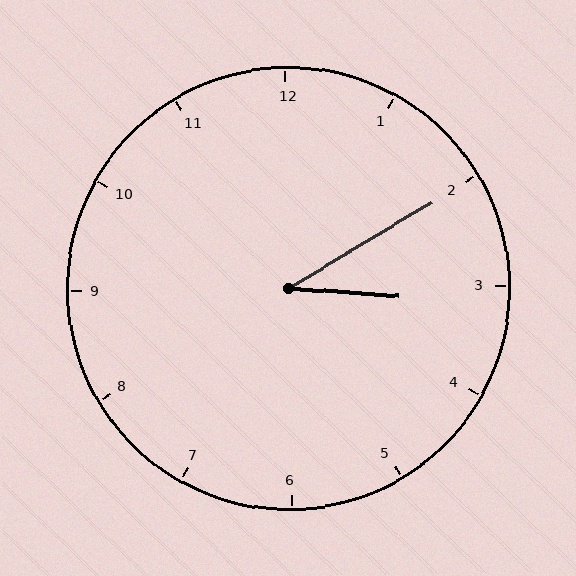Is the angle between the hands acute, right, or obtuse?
It is acute.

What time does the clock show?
3:10.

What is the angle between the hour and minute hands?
Approximately 35 degrees.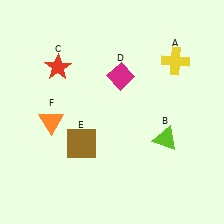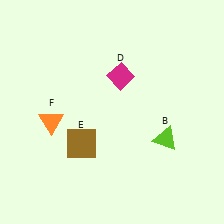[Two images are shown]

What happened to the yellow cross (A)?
The yellow cross (A) was removed in Image 2. It was in the top-right area of Image 1.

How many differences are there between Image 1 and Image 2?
There are 2 differences between the two images.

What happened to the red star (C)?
The red star (C) was removed in Image 2. It was in the top-left area of Image 1.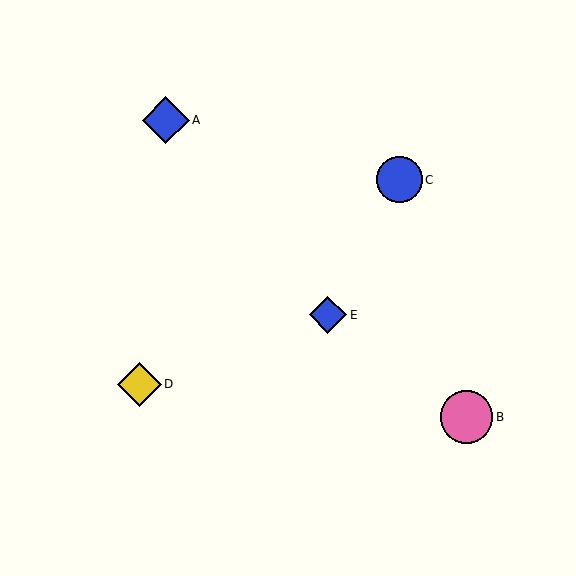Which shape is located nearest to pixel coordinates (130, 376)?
The yellow diamond (labeled D) at (139, 384) is nearest to that location.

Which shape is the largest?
The pink circle (labeled B) is the largest.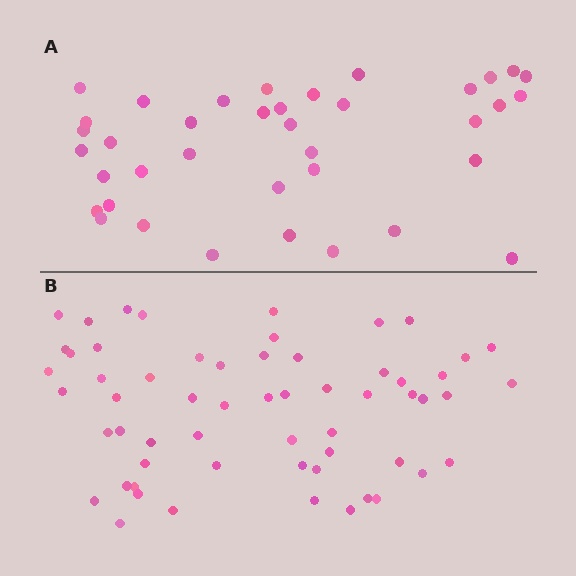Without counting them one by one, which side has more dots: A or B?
Region B (the bottom region) has more dots.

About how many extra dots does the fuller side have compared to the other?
Region B has approximately 20 more dots than region A.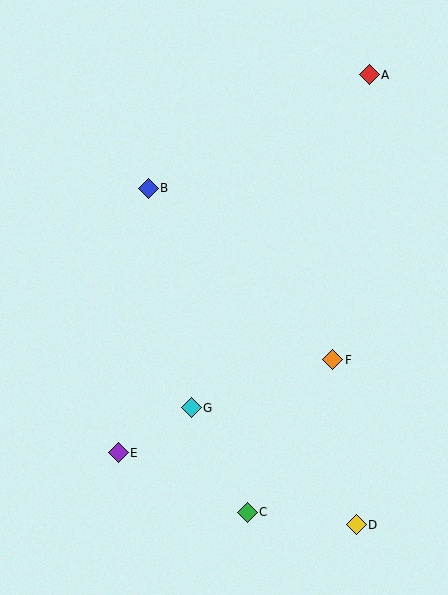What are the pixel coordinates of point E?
Point E is at (118, 453).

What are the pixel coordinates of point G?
Point G is at (191, 408).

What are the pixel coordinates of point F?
Point F is at (333, 360).